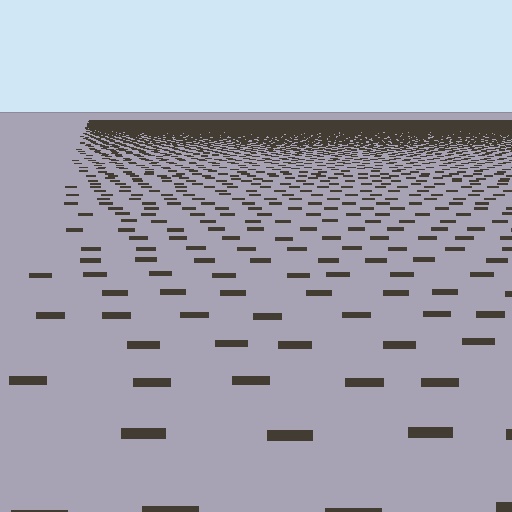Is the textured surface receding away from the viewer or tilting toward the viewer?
The surface is receding away from the viewer. Texture elements get smaller and denser toward the top.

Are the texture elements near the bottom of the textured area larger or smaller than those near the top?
Larger. Near the bottom, elements are closer to the viewer and appear at a bigger on-screen size.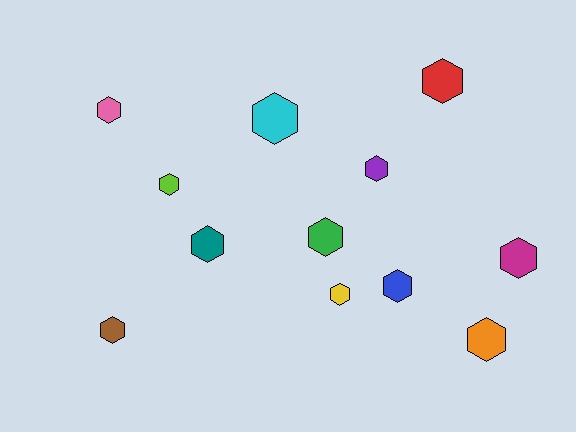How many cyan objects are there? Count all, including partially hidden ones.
There is 1 cyan object.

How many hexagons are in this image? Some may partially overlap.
There are 12 hexagons.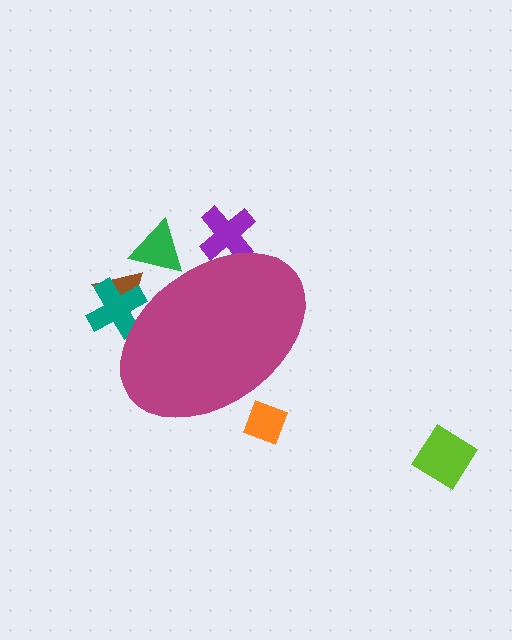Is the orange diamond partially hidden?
Yes, the orange diamond is partially hidden behind the magenta ellipse.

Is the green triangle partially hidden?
Yes, the green triangle is partially hidden behind the magenta ellipse.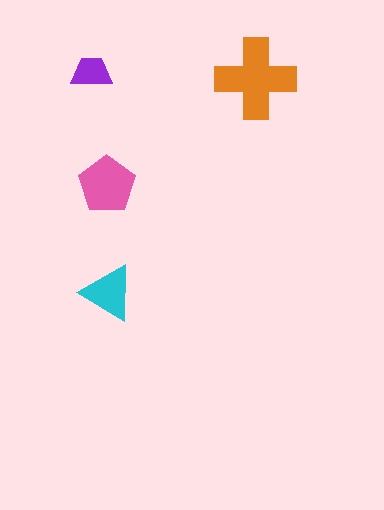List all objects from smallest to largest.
The purple trapezoid, the cyan triangle, the pink pentagon, the orange cross.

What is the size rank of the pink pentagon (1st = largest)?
2nd.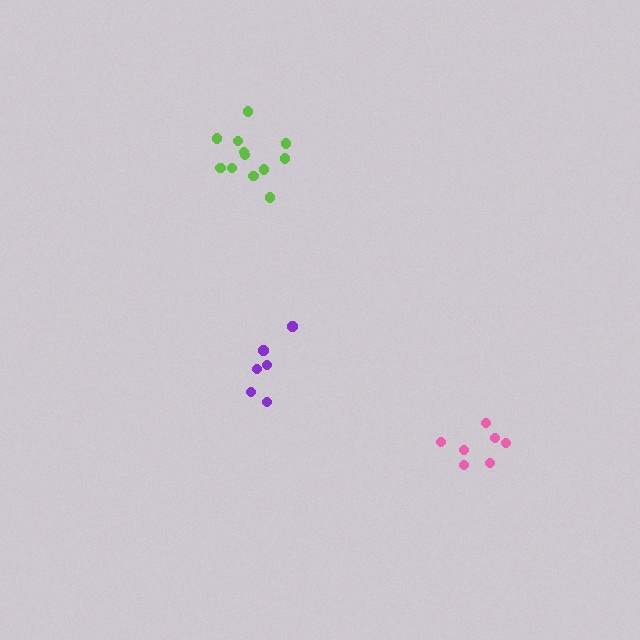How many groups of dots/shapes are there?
There are 3 groups.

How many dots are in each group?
Group 1: 6 dots, Group 2: 12 dots, Group 3: 7 dots (25 total).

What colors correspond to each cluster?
The clusters are colored: purple, lime, pink.